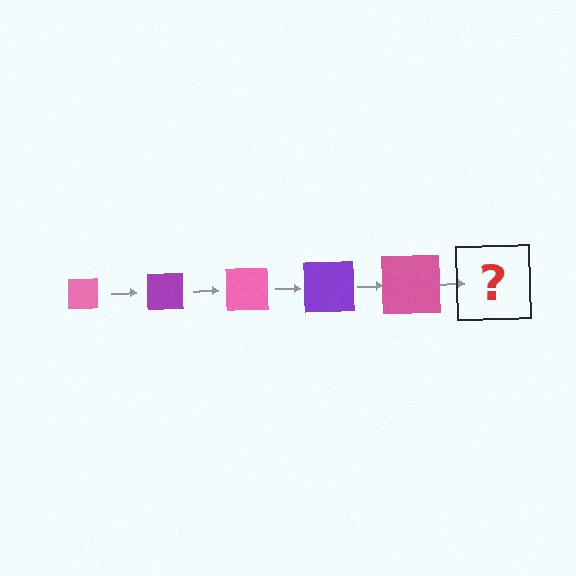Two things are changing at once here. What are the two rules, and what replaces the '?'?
The two rules are that the square grows larger each step and the color cycles through pink and purple. The '?' should be a purple square, larger than the previous one.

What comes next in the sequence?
The next element should be a purple square, larger than the previous one.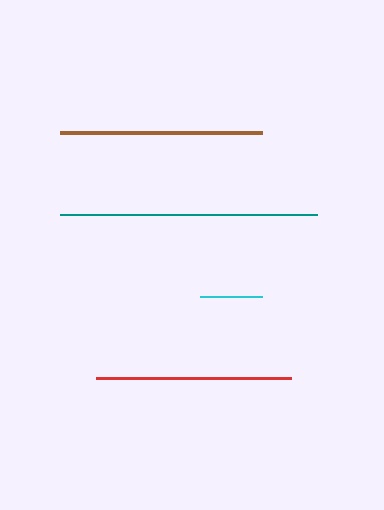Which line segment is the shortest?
The cyan line is the shortest at approximately 61 pixels.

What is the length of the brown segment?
The brown segment is approximately 202 pixels long.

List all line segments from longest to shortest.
From longest to shortest: teal, brown, red, cyan.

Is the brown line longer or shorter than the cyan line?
The brown line is longer than the cyan line.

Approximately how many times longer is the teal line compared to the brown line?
The teal line is approximately 1.3 times the length of the brown line.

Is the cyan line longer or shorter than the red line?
The red line is longer than the cyan line.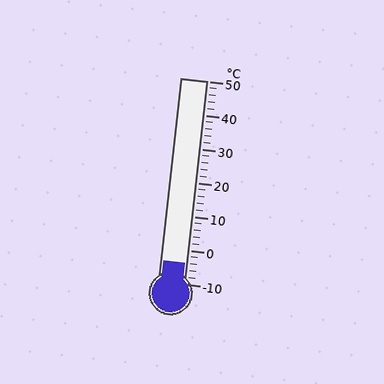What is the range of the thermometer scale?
The thermometer scale ranges from -10°C to 50°C.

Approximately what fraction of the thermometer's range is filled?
The thermometer is filled to approximately 10% of its range.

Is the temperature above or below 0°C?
The temperature is below 0°C.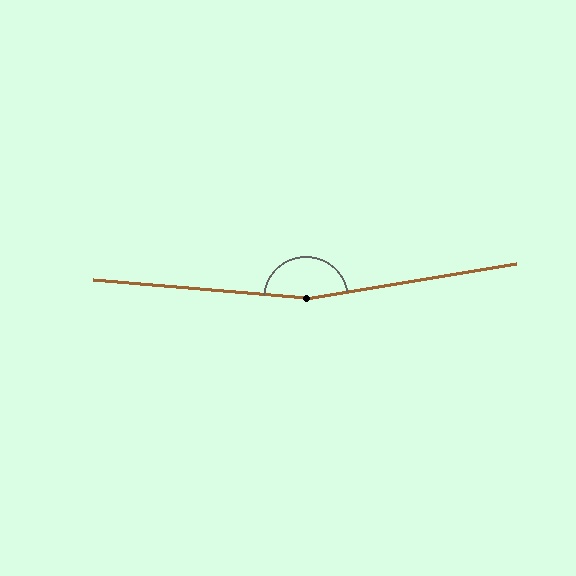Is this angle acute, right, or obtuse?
It is obtuse.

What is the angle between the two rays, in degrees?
Approximately 166 degrees.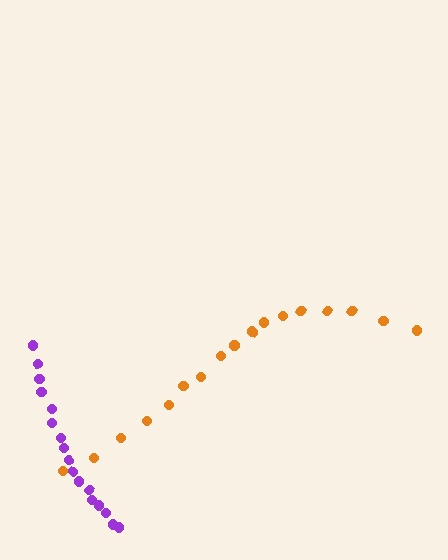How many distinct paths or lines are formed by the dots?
There are 2 distinct paths.